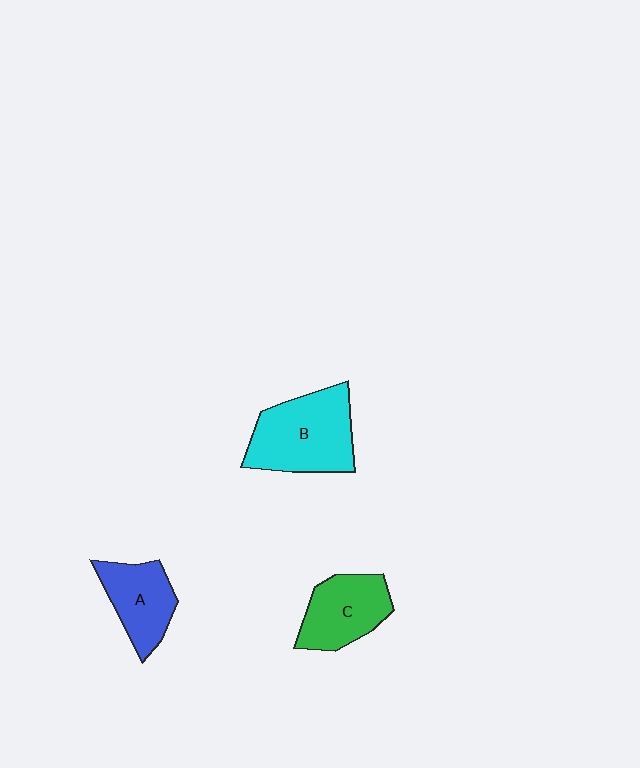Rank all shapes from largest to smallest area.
From largest to smallest: B (cyan), C (green), A (blue).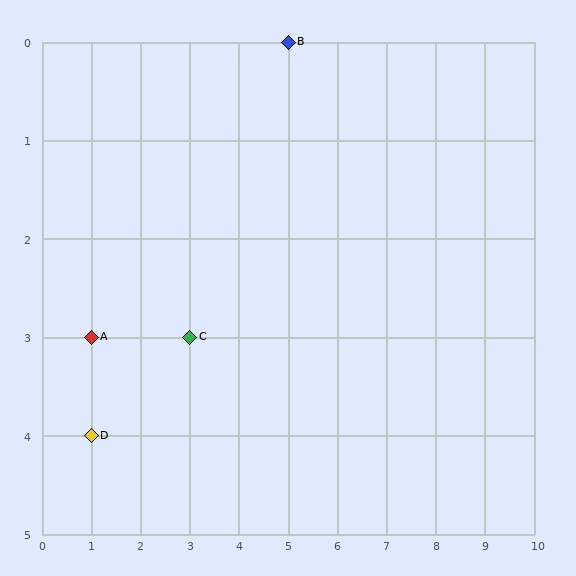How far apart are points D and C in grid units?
Points D and C are 2 columns and 1 row apart (about 2.2 grid units diagonally).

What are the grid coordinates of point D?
Point D is at grid coordinates (1, 4).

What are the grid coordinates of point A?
Point A is at grid coordinates (1, 3).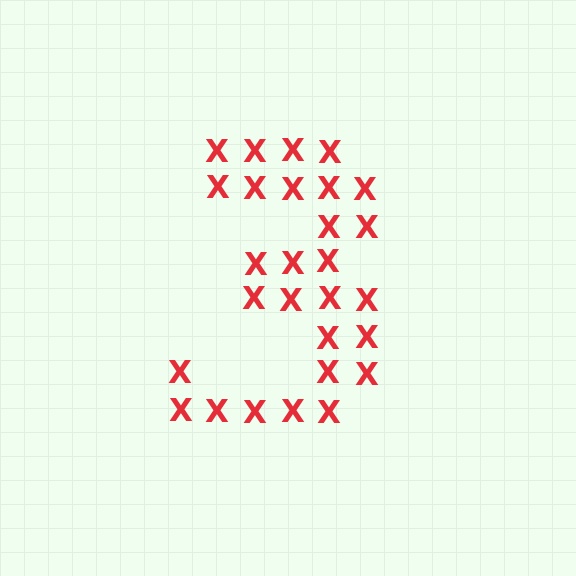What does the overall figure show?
The overall figure shows the digit 3.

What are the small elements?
The small elements are letter X's.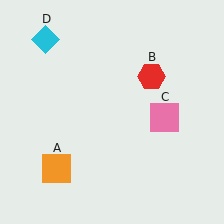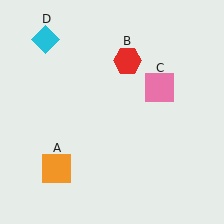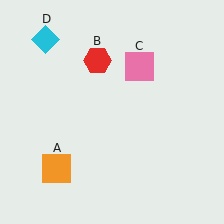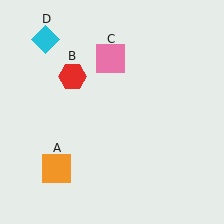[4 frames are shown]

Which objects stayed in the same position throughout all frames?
Orange square (object A) and cyan diamond (object D) remained stationary.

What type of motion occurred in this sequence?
The red hexagon (object B), pink square (object C) rotated counterclockwise around the center of the scene.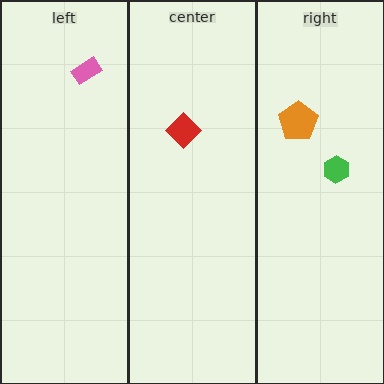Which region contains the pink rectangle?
The left region.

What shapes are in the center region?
The red diamond.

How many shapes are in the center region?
1.